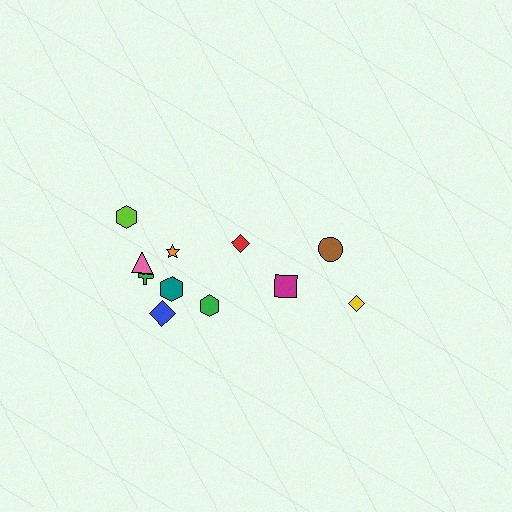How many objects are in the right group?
There are 3 objects.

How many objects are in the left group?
There are 8 objects.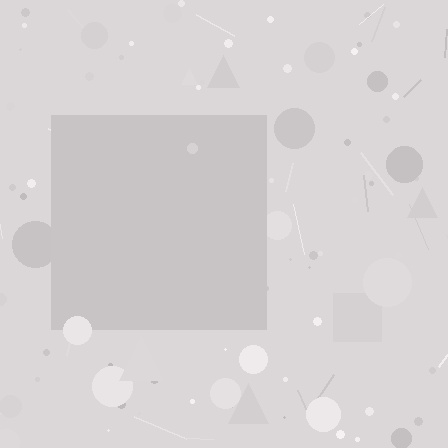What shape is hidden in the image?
A square is hidden in the image.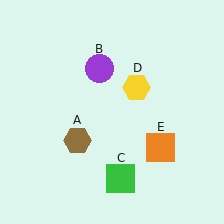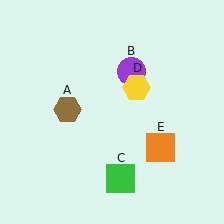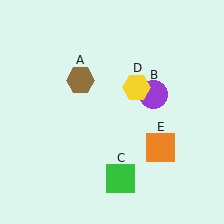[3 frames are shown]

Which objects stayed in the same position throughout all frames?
Green square (object C) and yellow hexagon (object D) and orange square (object E) remained stationary.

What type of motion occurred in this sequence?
The brown hexagon (object A), purple circle (object B) rotated clockwise around the center of the scene.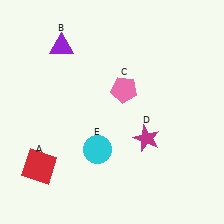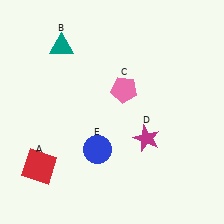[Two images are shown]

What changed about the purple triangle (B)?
In Image 1, B is purple. In Image 2, it changed to teal.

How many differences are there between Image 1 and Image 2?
There are 2 differences between the two images.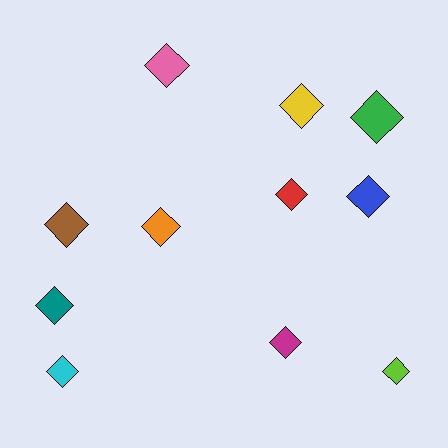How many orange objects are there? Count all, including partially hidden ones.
There is 1 orange object.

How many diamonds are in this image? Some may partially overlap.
There are 11 diamonds.